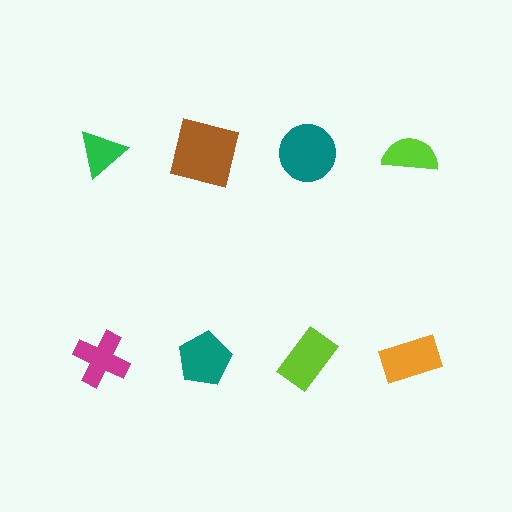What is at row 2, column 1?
A magenta cross.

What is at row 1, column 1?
A green triangle.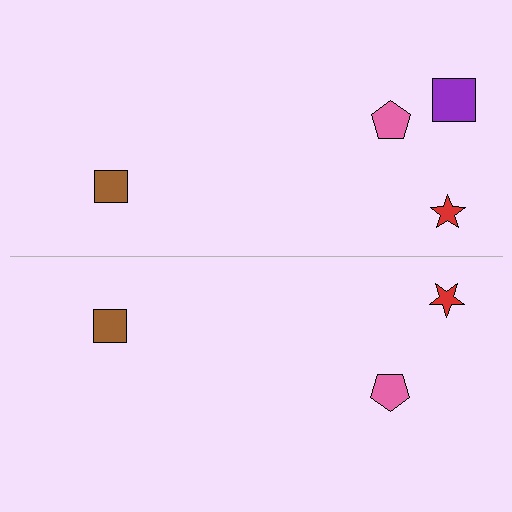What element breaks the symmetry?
A purple square is missing from the bottom side.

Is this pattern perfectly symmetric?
No, the pattern is not perfectly symmetric. A purple square is missing from the bottom side.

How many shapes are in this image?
There are 7 shapes in this image.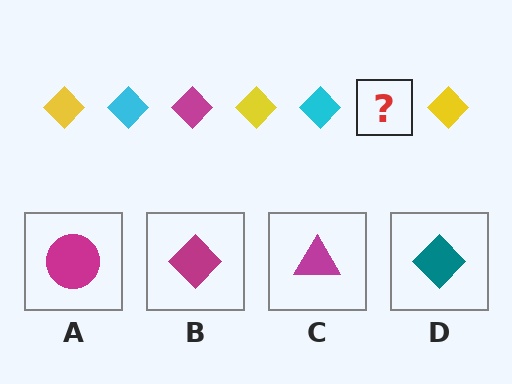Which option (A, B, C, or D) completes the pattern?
B.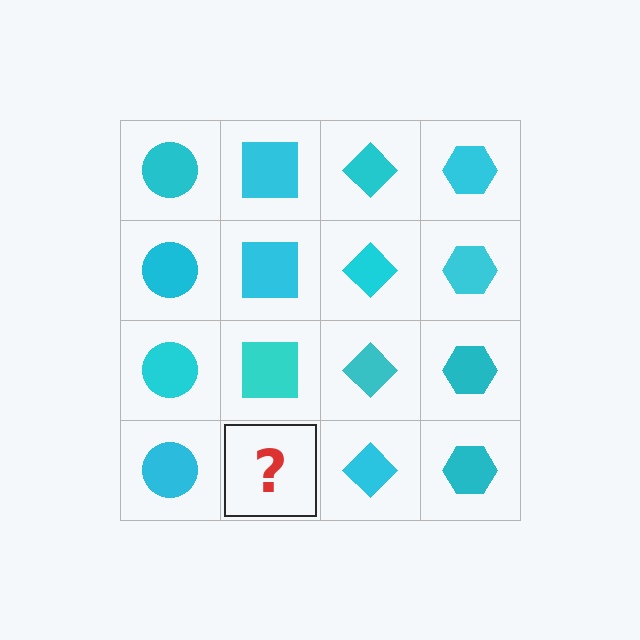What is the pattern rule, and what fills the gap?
The rule is that each column has a consistent shape. The gap should be filled with a cyan square.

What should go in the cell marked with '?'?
The missing cell should contain a cyan square.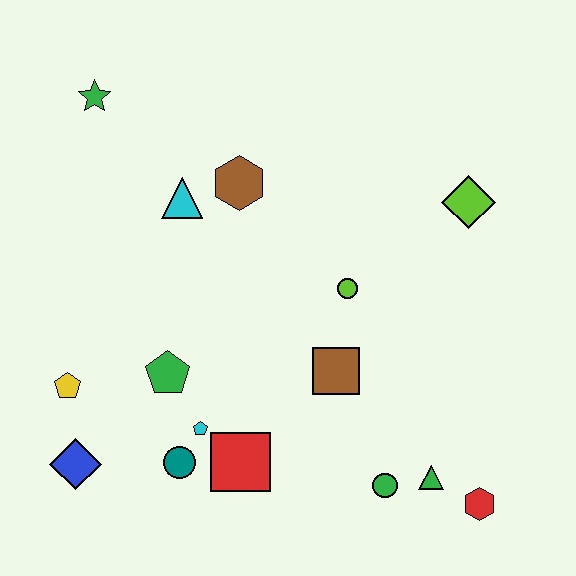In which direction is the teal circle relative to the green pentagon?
The teal circle is below the green pentagon.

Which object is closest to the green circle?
The green triangle is closest to the green circle.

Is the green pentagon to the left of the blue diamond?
No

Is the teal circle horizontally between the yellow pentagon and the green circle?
Yes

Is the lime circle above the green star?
No